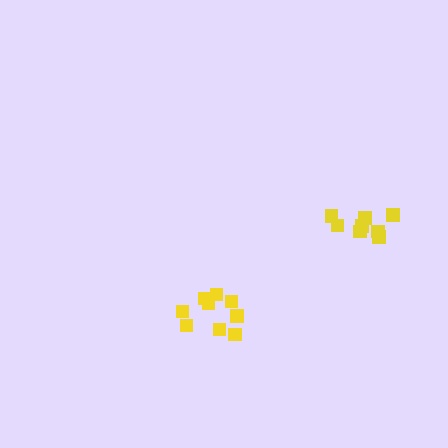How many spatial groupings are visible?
There are 2 spatial groupings.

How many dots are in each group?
Group 1: 8 dots, Group 2: 9 dots (17 total).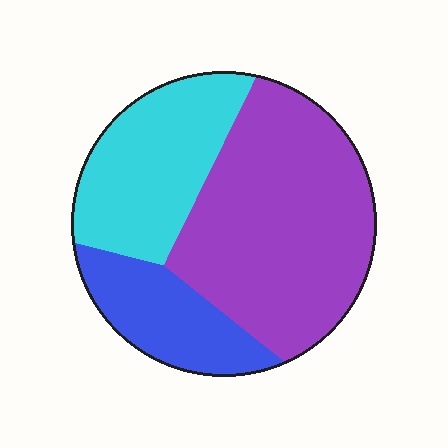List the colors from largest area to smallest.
From largest to smallest: purple, cyan, blue.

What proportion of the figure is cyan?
Cyan covers 29% of the figure.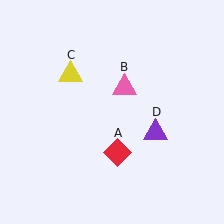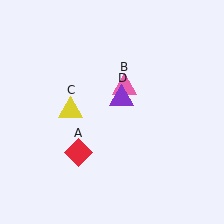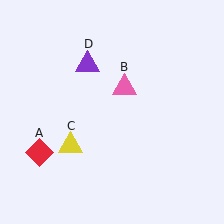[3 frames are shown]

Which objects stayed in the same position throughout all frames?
Pink triangle (object B) remained stationary.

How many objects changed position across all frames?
3 objects changed position: red diamond (object A), yellow triangle (object C), purple triangle (object D).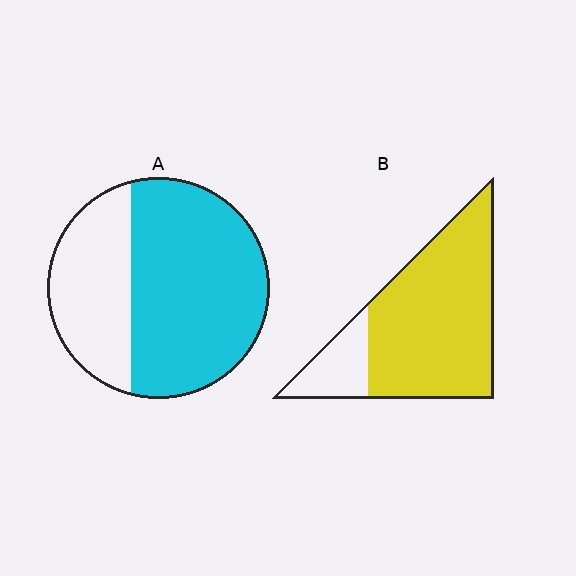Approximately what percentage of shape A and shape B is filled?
A is approximately 65% and B is approximately 80%.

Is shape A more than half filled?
Yes.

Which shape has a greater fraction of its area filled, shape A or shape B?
Shape B.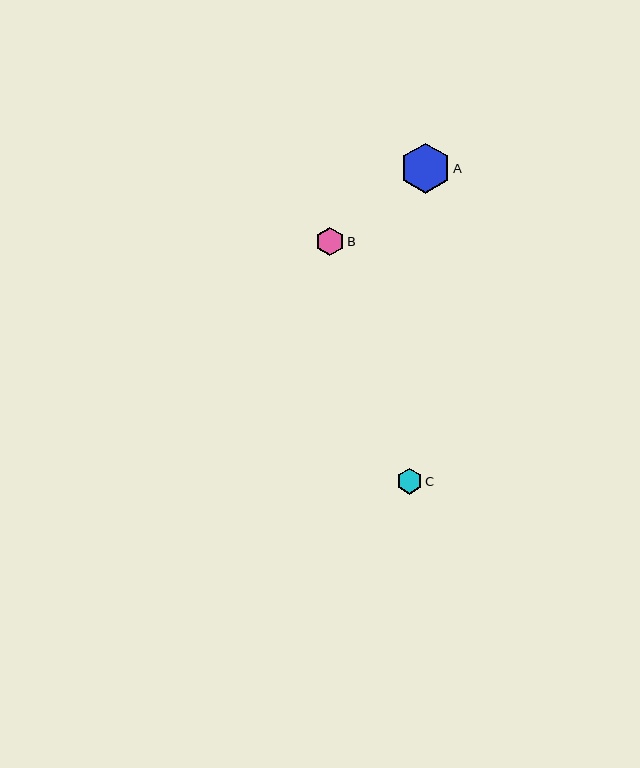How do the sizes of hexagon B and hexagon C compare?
Hexagon B and hexagon C are approximately the same size.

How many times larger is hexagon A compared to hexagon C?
Hexagon A is approximately 1.9 times the size of hexagon C.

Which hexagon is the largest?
Hexagon A is the largest with a size of approximately 50 pixels.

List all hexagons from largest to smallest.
From largest to smallest: A, B, C.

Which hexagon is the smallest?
Hexagon C is the smallest with a size of approximately 26 pixels.